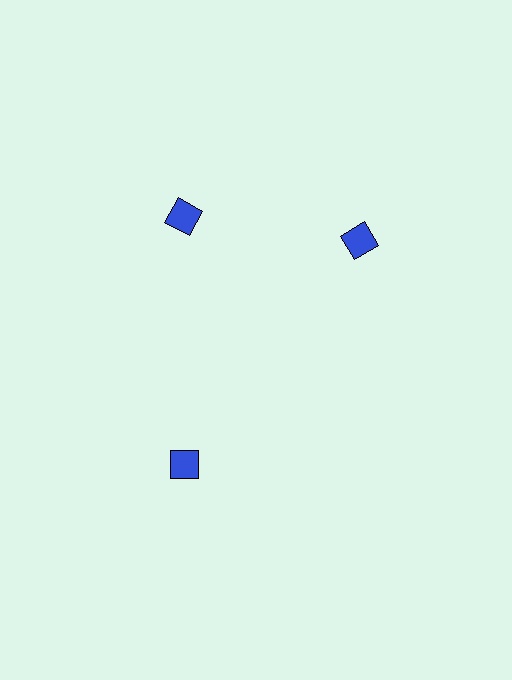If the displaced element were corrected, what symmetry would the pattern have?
It would have 3-fold rotational symmetry — the pattern would map onto itself every 120 degrees.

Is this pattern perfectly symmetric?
No. The 3 blue diamonds are arranged in a ring, but one element near the 3 o'clock position is rotated out of alignment along the ring, breaking the 3-fold rotational symmetry.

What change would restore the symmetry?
The symmetry would be restored by rotating it back into even spacing with its neighbors so that all 3 diamonds sit at equal angles and equal distance from the center.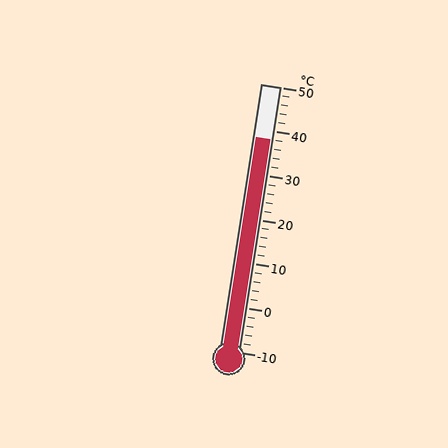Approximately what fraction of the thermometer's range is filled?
The thermometer is filled to approximately 80% of its range.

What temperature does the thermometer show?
The thermometer shows approximately 38°C.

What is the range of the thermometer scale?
The thermometer scale ranges from -10°C to 50°C.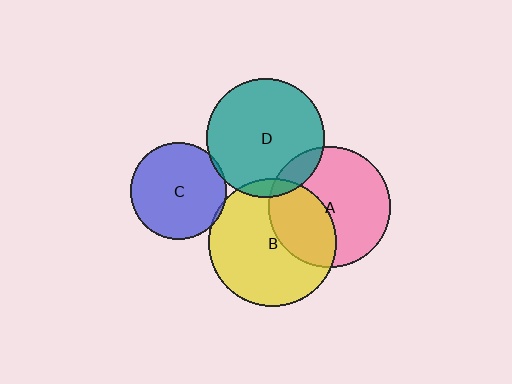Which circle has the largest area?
Circle B (yellow).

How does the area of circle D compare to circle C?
Approximately 1.5 times.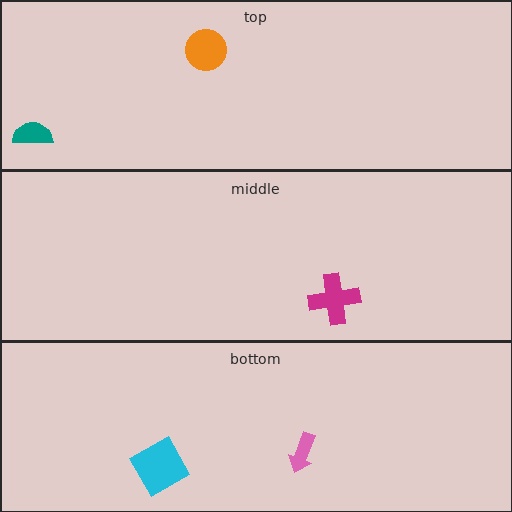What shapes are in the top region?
The teal semicircle, the orange circle.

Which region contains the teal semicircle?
The top region.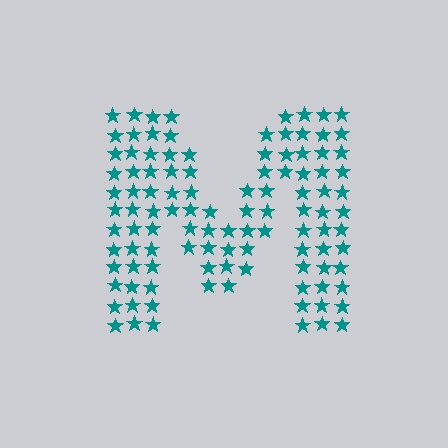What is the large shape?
The large shape is the letter M.